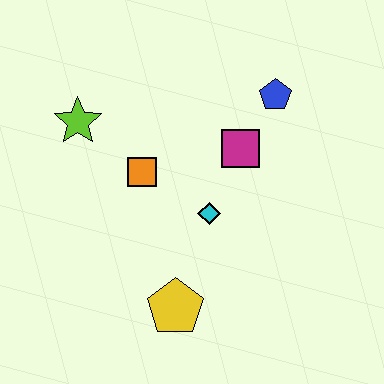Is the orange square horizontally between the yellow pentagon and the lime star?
Yes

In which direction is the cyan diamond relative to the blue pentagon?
The cyan diamond is below the blue pentagon.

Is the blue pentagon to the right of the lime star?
Yes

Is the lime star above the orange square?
Yes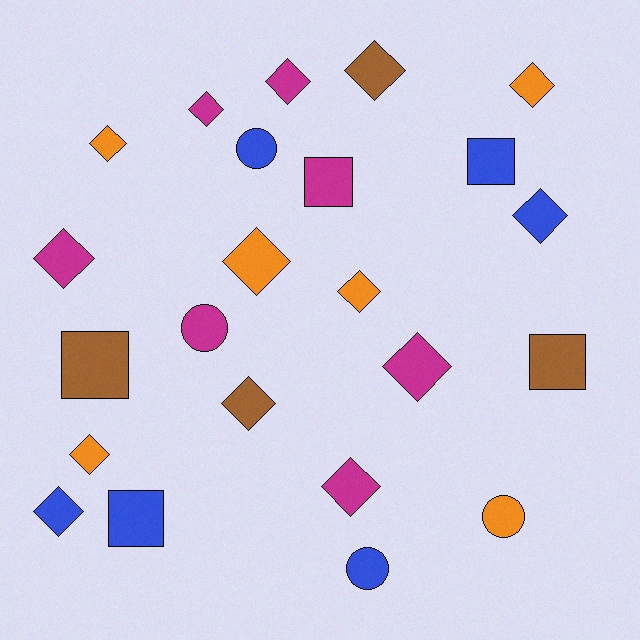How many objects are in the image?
There are 23 objects.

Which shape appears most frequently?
Diamond, with 14 objects.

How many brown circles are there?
There are no brown circles.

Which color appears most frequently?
Magenta, with 7 objects.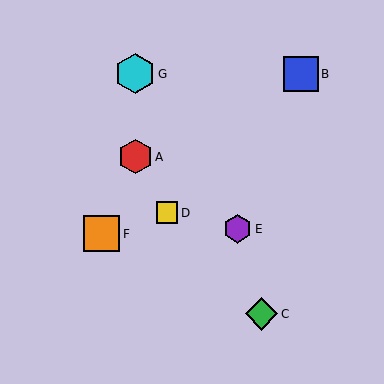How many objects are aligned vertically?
2 objects (A, G) are aligned vertically.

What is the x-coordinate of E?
Object E is at x≈237.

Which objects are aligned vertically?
Objects A, G are aligned vertically.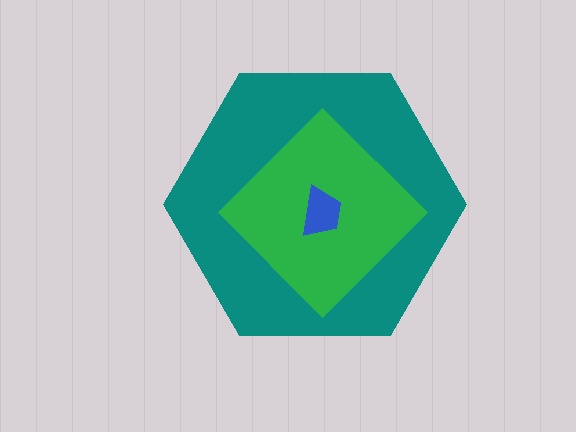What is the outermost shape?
The teal hexagon.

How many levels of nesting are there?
3.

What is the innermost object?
The blue trapezoid.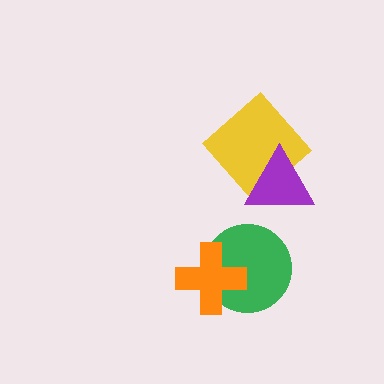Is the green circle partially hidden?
Yes, it is partially covered by another shape.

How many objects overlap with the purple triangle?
1 object overlaps with the purple triangle.